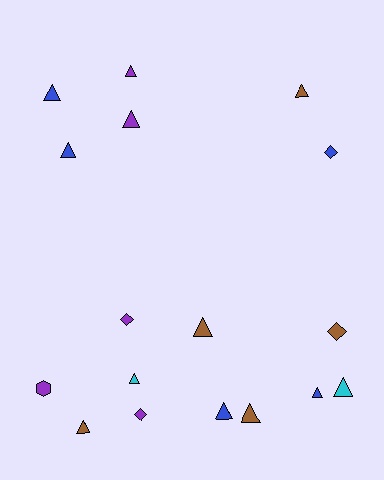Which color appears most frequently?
Purple, with 5 objects.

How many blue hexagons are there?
There are no blue hexagons.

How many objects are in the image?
There are 17 objects.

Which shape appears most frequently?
Triangle, with 12 objects.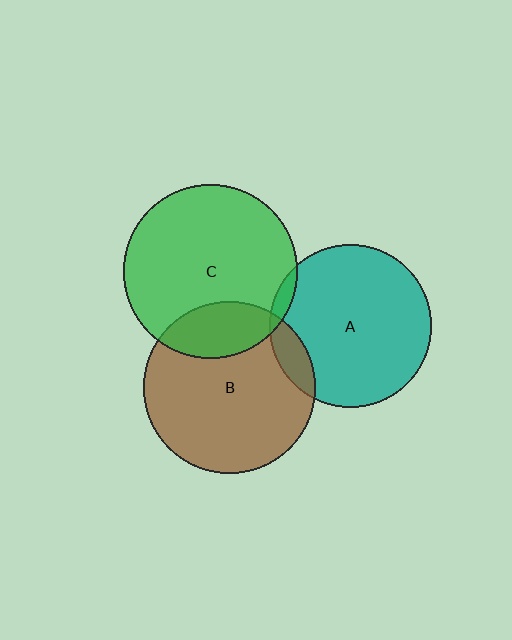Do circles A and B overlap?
Yes.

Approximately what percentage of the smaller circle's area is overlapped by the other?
Approximately 10%.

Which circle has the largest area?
Circle C (green).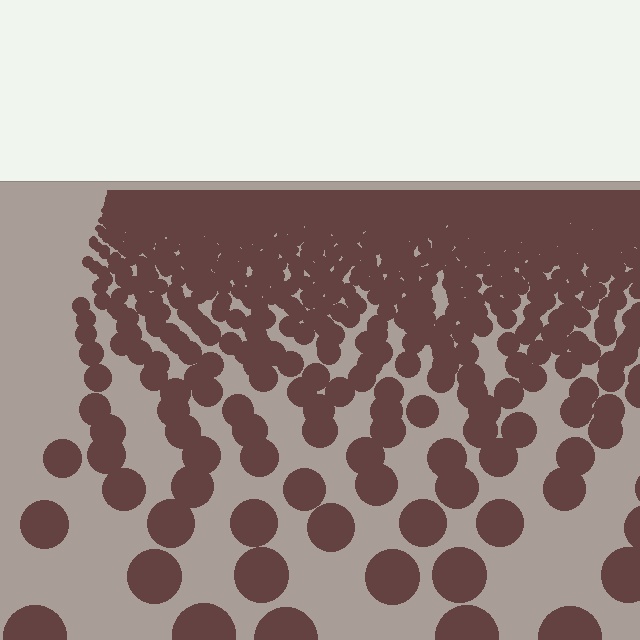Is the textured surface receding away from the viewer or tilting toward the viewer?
The surface is receding away from the viewer. Texture elements get smaller and denser toward the top.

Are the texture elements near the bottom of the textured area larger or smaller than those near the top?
Larger. Near the bottom, elements are closer to the viewer and appear at a bigger on-screen size.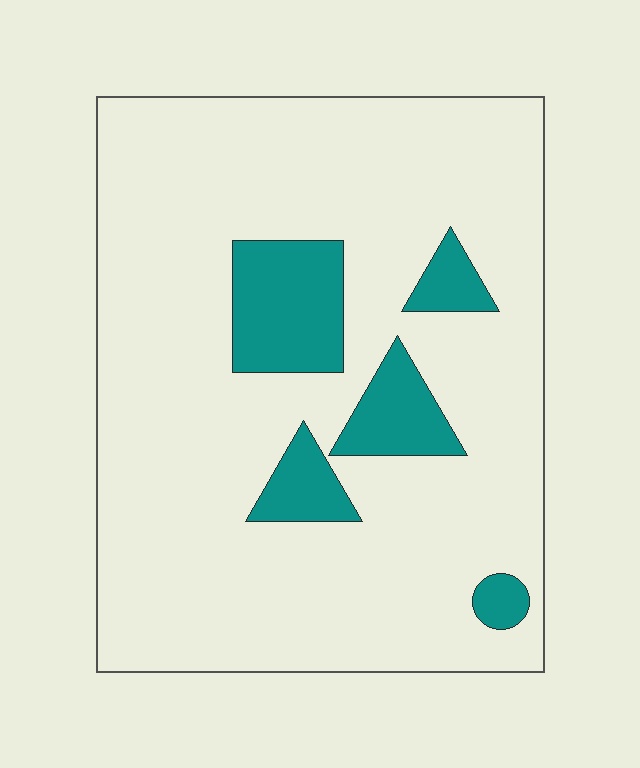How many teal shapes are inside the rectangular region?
5.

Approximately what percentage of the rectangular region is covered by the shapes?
Approximately 15%.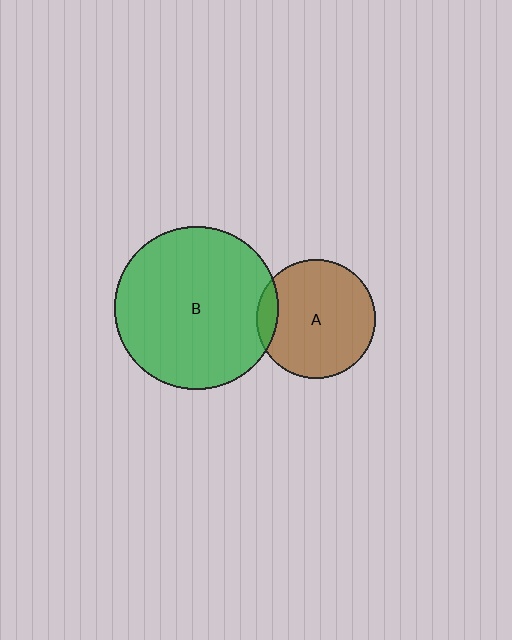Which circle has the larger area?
Circle B (green).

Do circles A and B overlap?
Yes.